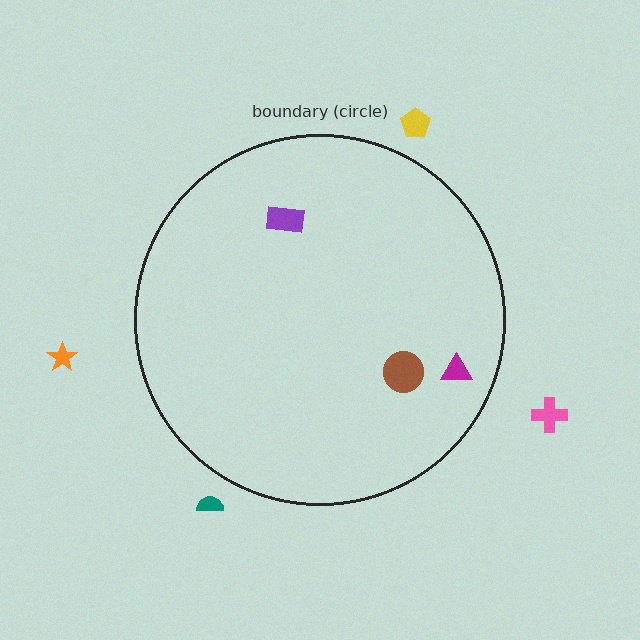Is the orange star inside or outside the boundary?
Outside.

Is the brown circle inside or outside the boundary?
Inside.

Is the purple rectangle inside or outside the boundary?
Inside.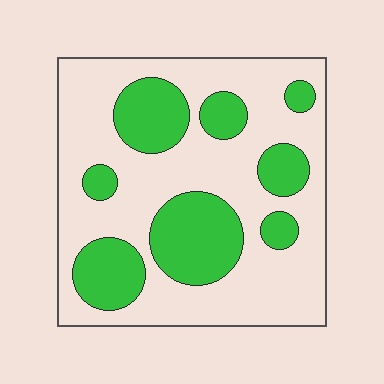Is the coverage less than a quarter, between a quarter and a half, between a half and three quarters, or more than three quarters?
Between a quarter and a half.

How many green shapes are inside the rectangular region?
8.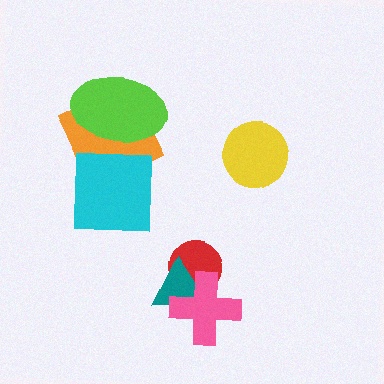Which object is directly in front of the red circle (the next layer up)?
The teal triangle is directly in front of the red circle.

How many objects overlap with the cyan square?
1 object overlaps with the cyan square.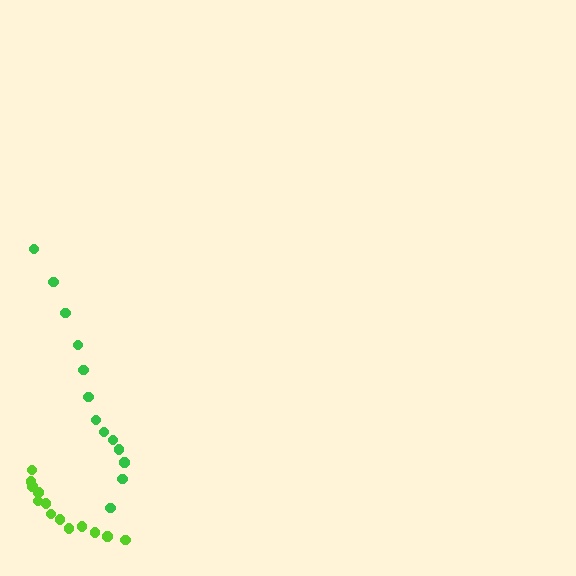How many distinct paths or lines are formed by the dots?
There are 2 distinct paths.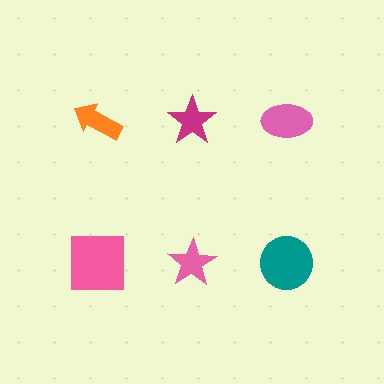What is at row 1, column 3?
A pink ellipse.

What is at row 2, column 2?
A pink star.